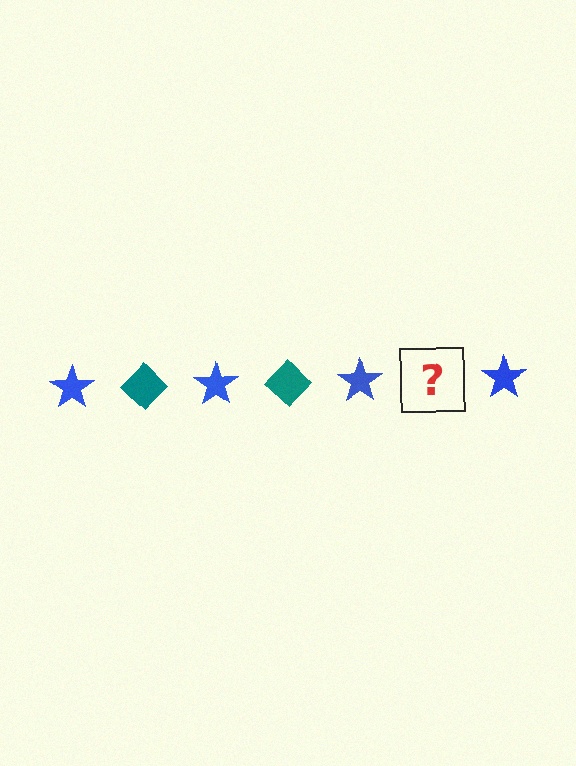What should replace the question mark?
The question mark should be replaced with a teal diamond.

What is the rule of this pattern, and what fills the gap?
The rule is that the pattern alternates between blue star and teal diamond. The gap should be filled with a teal diamond.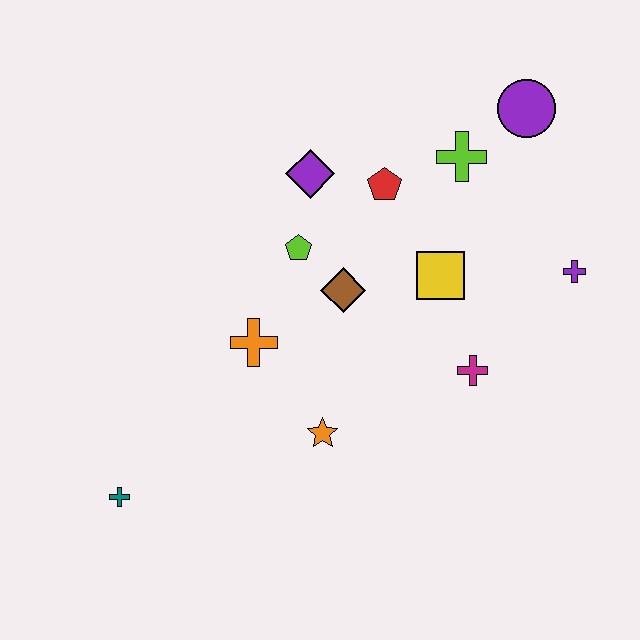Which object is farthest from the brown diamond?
The teal cross is farthest from the brown diamond.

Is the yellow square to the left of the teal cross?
No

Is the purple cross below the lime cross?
Yes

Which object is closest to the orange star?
The orange cross is closest to the orange star.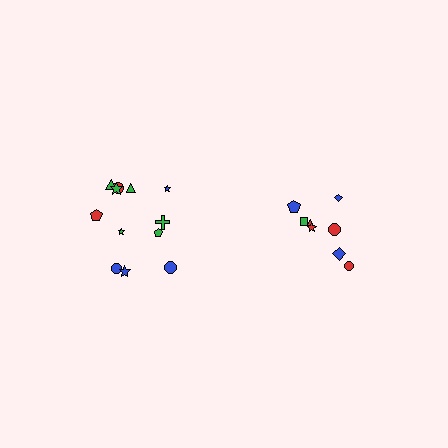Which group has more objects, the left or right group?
The left group.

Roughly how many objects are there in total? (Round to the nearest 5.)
Roughly 20 objects in total.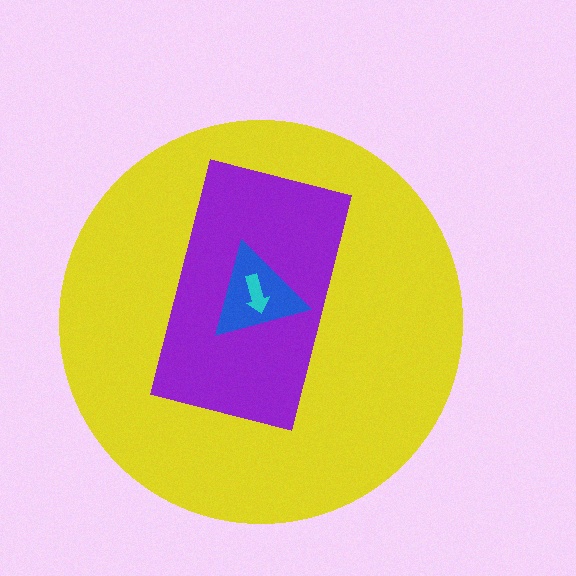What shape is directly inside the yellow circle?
The purple rectangle.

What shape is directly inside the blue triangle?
The cyan arrow.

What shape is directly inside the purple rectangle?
The blue triangle.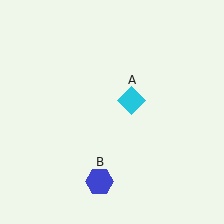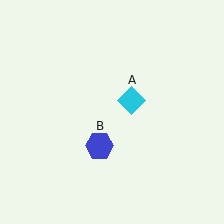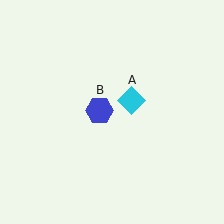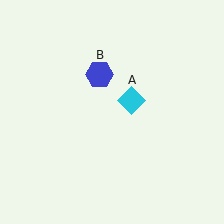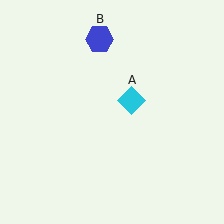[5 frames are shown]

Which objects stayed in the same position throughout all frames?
Cyan diamond (object A) remained stationary.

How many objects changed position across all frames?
1 object changed position: blue hexagon (object B).